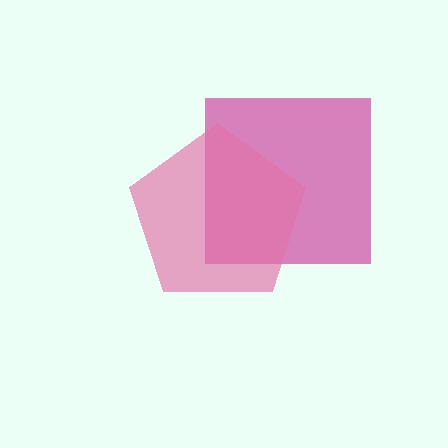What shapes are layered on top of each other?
The layered shapes are: a magenta square, a pink pentagon.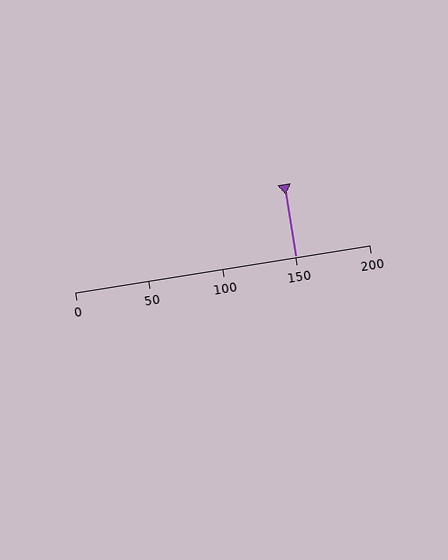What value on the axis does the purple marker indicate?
The marker indicates approximately 150.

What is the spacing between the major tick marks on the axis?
The major ticks are spaced 50 apart.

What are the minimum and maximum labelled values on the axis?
The axis runs from 0 to 200.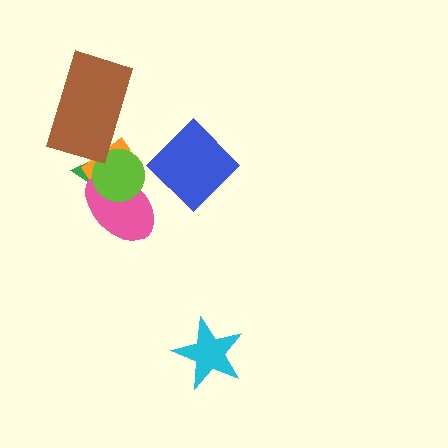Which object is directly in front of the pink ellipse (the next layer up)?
The orange cross is directly in front of the pink ellipse.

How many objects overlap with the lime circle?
3 objects overlap with the lime circle.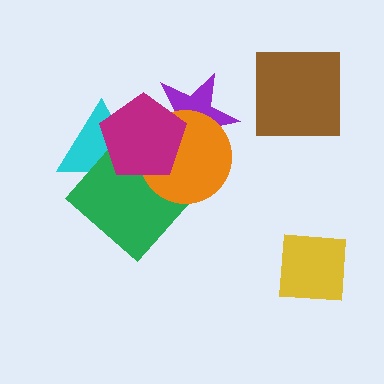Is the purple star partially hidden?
Yes, it is partially covered by another shape.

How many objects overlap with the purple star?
2 objects overlap with the purple star.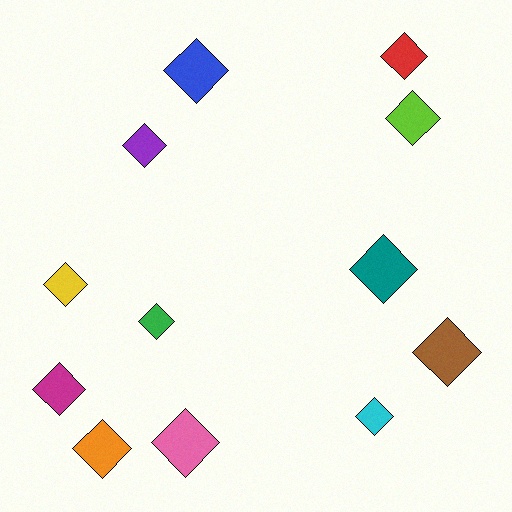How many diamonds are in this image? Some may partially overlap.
There are 12 diamonds.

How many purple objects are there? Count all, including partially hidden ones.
There is 1 purple object.